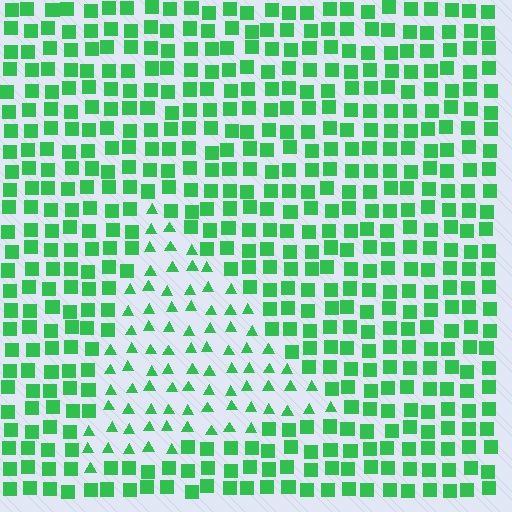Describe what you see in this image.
The image is filled with small green elements arranged in a uniform grid. A triangle-shaped region contains triangles, while the surrounding area contains squares. The boundary is defined purely by the change in element shape.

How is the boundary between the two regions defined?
The boundary is defined by a change in element shape: triangles inside vs. squares outside. All elements share the same color and spacing.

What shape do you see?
I see a triangle.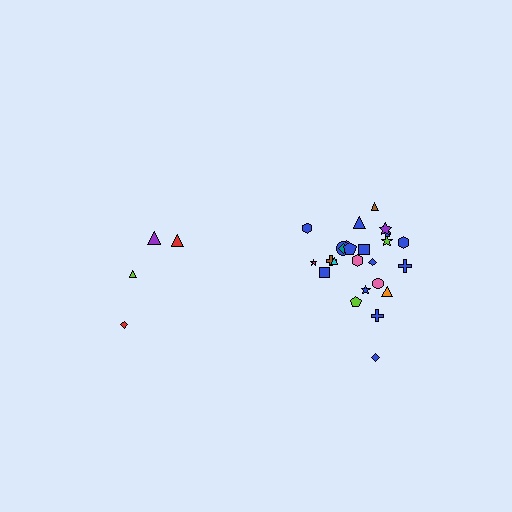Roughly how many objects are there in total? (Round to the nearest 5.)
Roughly 30 objects in total.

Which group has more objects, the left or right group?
The right group.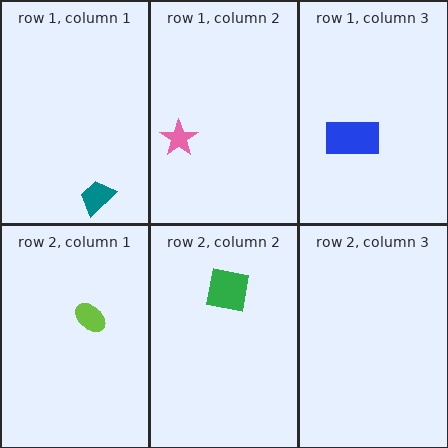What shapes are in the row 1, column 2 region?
The pink star.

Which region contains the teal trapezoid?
The row 1, column 1 region.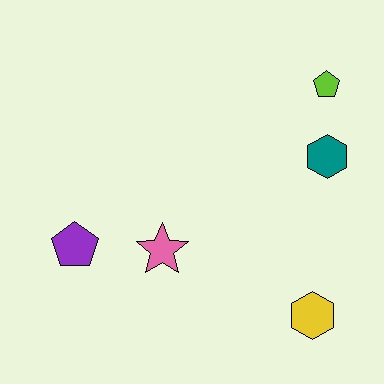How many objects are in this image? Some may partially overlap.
There are 5 objects.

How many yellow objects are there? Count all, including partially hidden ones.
There is 1 yellow object.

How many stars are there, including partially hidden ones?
There is 1 star.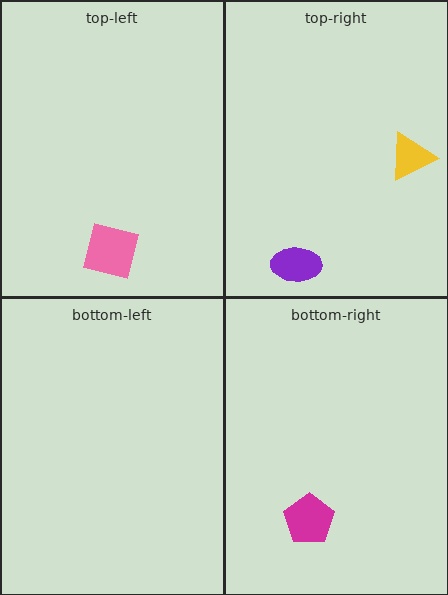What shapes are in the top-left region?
The pink square.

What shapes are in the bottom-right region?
The magenta pentagon.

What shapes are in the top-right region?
The purple ellipse, the yellow triangle.